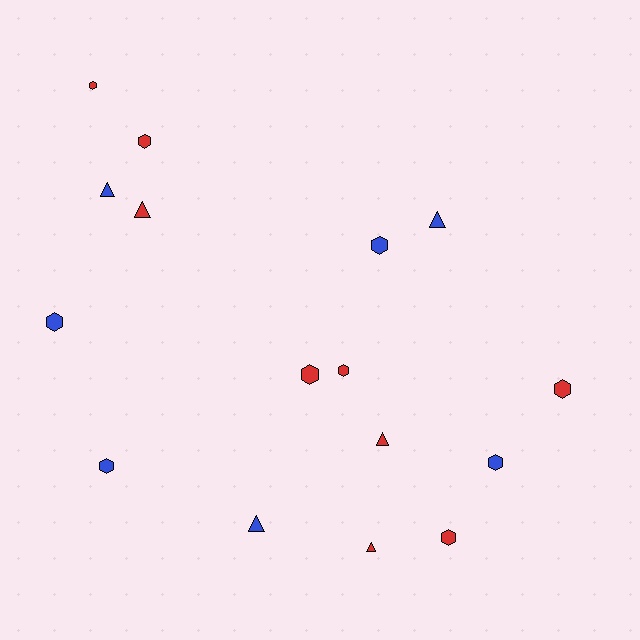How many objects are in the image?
There are 16 objects.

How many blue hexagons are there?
There are 4 blue hexagons.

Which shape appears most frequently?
Hexagon, with 10 objects.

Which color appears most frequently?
Red, with 9 objects.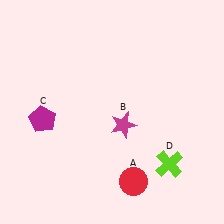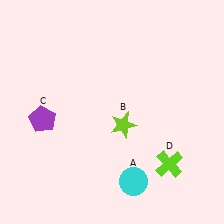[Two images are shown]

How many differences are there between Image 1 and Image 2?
There are 3 differences between the two images.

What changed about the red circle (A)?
In Image 1, A is red. In Image 2, it changed to cyan.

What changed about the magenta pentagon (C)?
In Image 1, C is magenta. In Image 2, it changed to purple.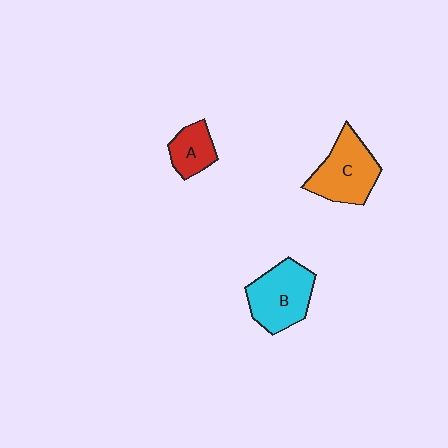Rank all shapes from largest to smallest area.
From largest to smallest: B (cyan), C (orange), A (red).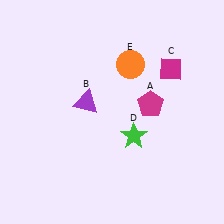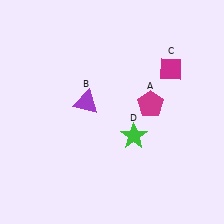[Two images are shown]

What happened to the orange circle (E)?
The orange circle (E) was removed in Image 2. It was in the top-right area of Image 1.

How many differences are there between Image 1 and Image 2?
There is 1 difference between the two images.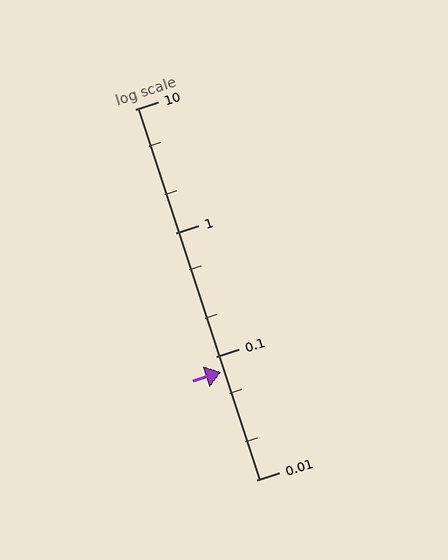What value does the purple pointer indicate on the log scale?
The pointer indicates approximately 0.074.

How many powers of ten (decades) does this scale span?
The scale spans 3 decades, from 0.01 to 10.